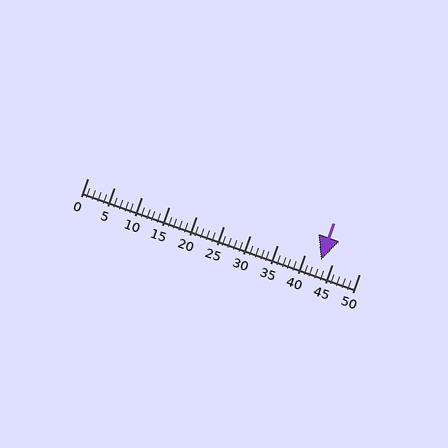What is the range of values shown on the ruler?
The ruler shows values from 0 to 50.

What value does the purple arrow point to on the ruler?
The purple arrow points to approximately 43.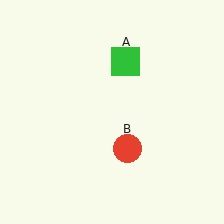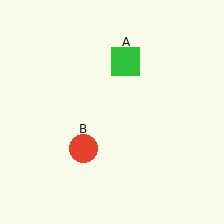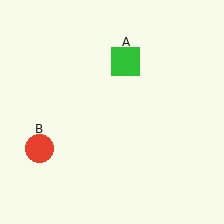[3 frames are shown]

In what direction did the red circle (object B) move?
The red circle (object B) moved left.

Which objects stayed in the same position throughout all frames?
Green square (object A) remained stationary.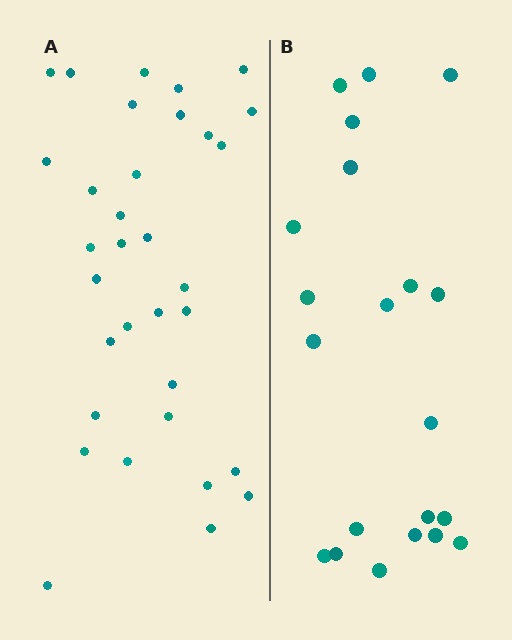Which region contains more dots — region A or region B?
Region A (the left region) has more dots.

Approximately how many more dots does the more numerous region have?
Region A has roughly 12 or so more dots than region B.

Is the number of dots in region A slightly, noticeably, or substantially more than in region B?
Region A has substantially more. The ratio is roughly 1.6 to 1.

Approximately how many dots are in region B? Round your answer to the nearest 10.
About 20 dots. (The exact count is 21, which rounds to 20.)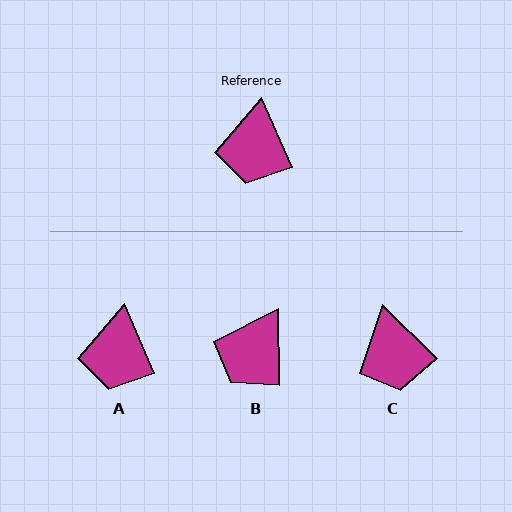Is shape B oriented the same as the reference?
No, it is off by about 23 degrees.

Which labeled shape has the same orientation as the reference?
A.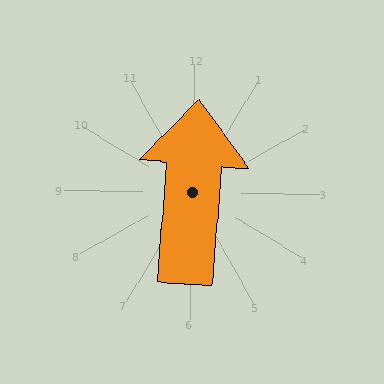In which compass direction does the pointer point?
North.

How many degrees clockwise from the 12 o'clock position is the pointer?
Approximately 4 degrees.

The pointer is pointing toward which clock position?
Roughly 12 o'clock.